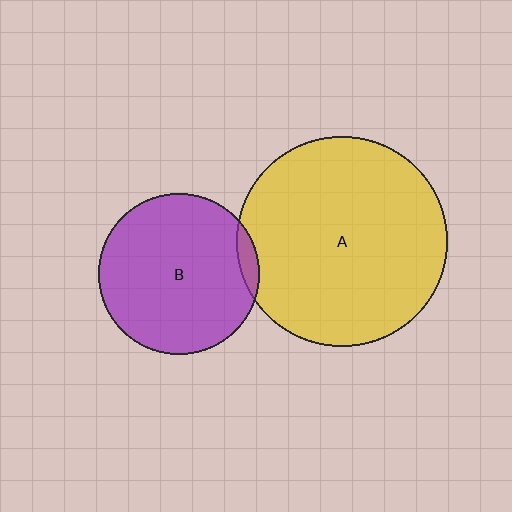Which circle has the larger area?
Circle A (yellow).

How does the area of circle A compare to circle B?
Approximately 1.7 times.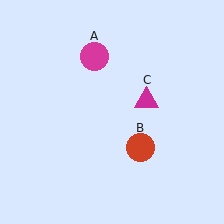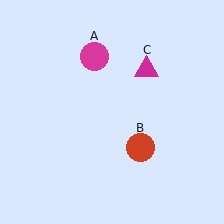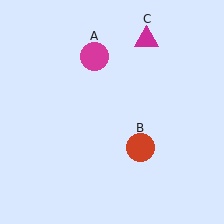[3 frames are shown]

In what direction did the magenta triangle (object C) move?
The magenta triangle (object C) moved up.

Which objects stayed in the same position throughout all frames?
Magenta circle (object A) and red circle (object B) remained stationary.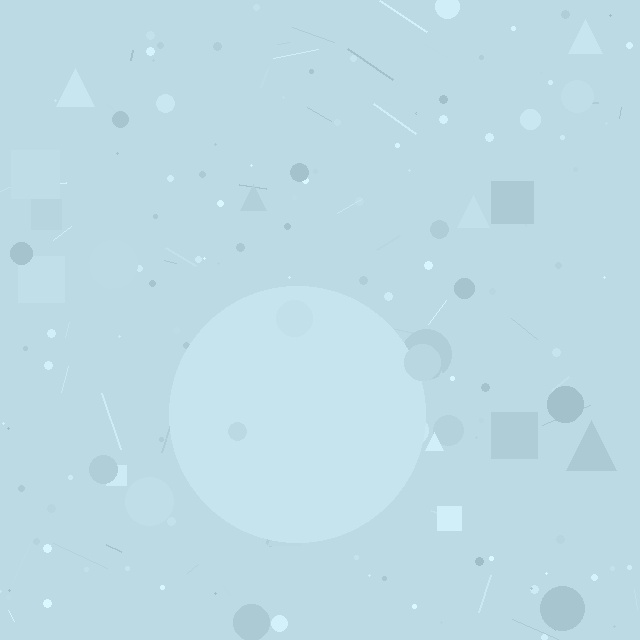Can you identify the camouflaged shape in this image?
The camouflaged shape is a circle.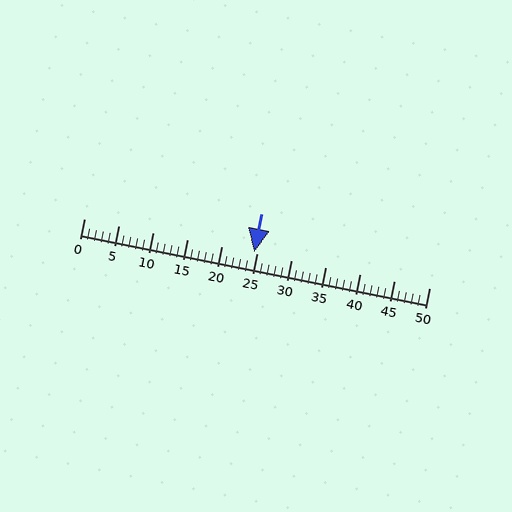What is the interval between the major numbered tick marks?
The major tick marks are spaced 5 units apart.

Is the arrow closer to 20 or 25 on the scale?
The arrow is closer to 25.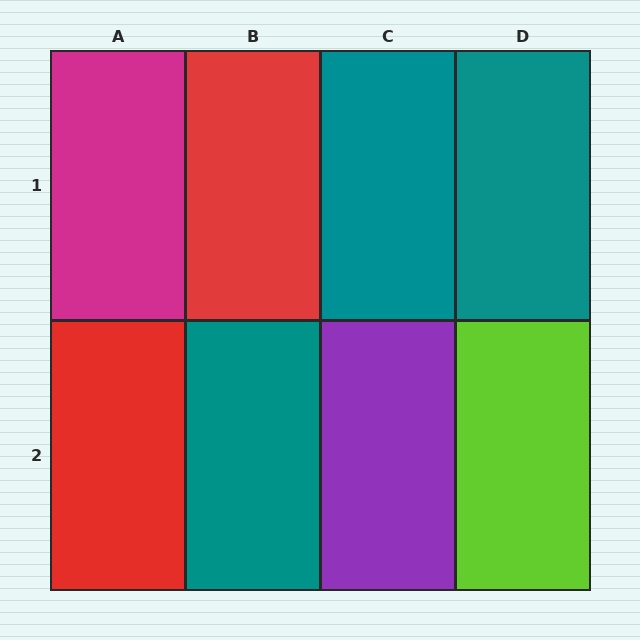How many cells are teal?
3 cells are teal.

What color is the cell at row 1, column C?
Teal.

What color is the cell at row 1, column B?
Red.